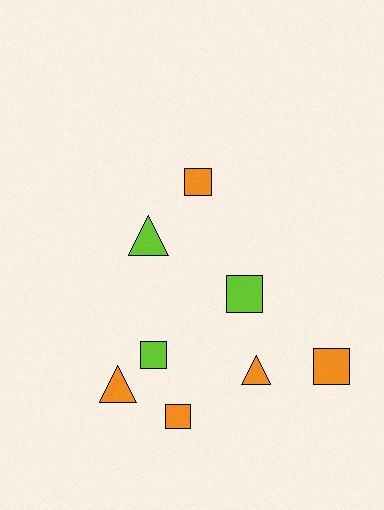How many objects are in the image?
There are 8 objects.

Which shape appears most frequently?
Square, with 5 objects.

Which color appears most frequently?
Orange, with 5 objects.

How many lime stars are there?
There are no lime stars.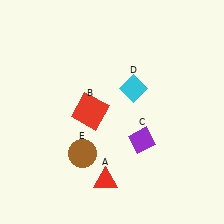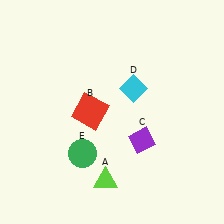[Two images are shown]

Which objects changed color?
A changed from red to lime. E changed from brown to green.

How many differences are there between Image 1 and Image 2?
There are 2 differences between the two images.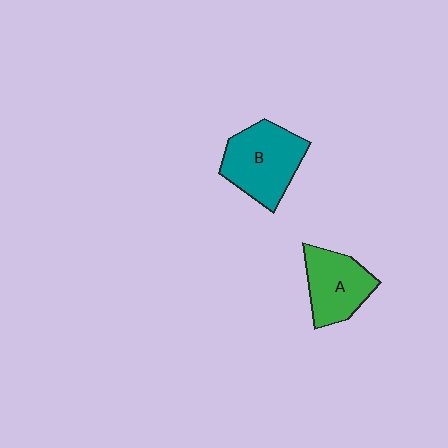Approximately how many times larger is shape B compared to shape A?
Approximately 1.2 times.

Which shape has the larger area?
Shape B (teal).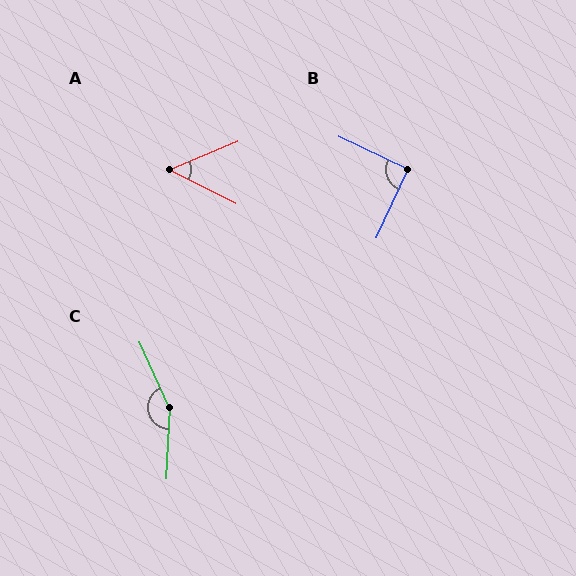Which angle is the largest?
C, at approximately 153 degrees.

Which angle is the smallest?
A, at approximately 49 degrees.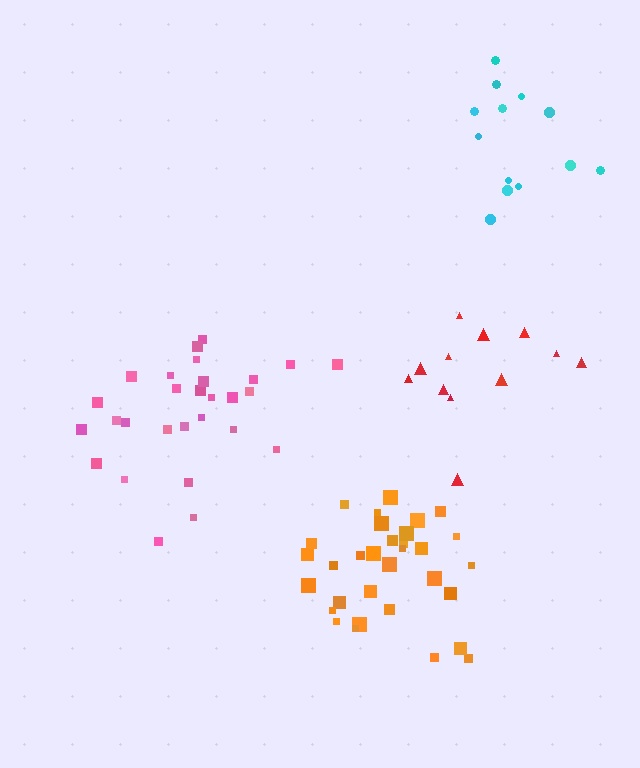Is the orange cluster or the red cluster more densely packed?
Orange.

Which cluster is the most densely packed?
Orange.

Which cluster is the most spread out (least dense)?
Red.